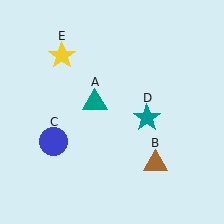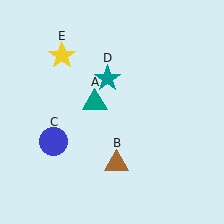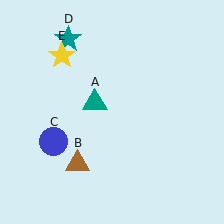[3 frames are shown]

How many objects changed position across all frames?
2 objects changed position: brown triangle (object B), teal star (object D).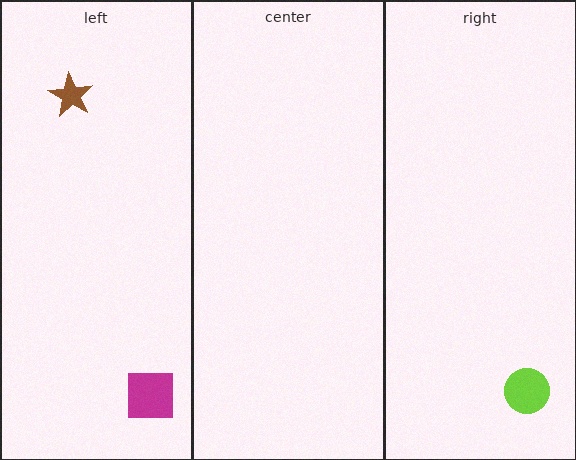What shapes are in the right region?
The lime circle.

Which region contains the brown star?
The left region.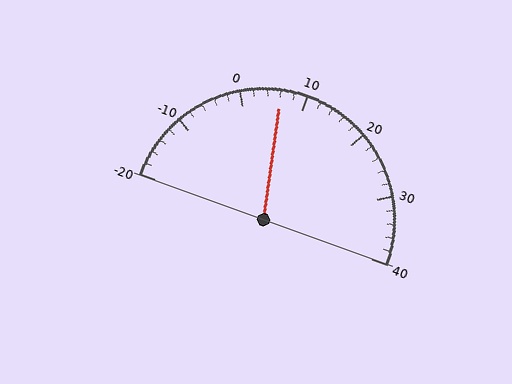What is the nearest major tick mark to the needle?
The nearest major tick mark is 10.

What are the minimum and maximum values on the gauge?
The gauge ranges from -20 to 40.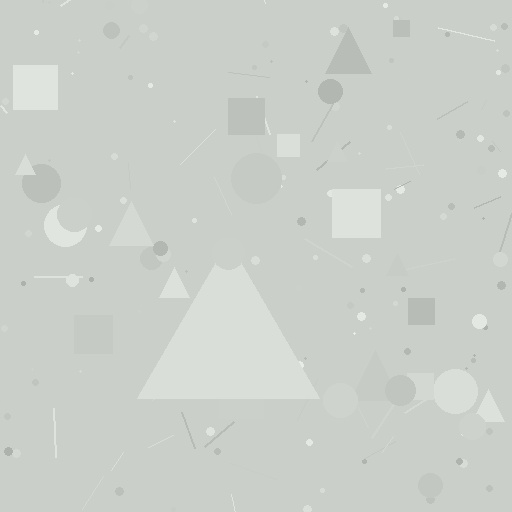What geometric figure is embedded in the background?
A triangle is embedded in the background.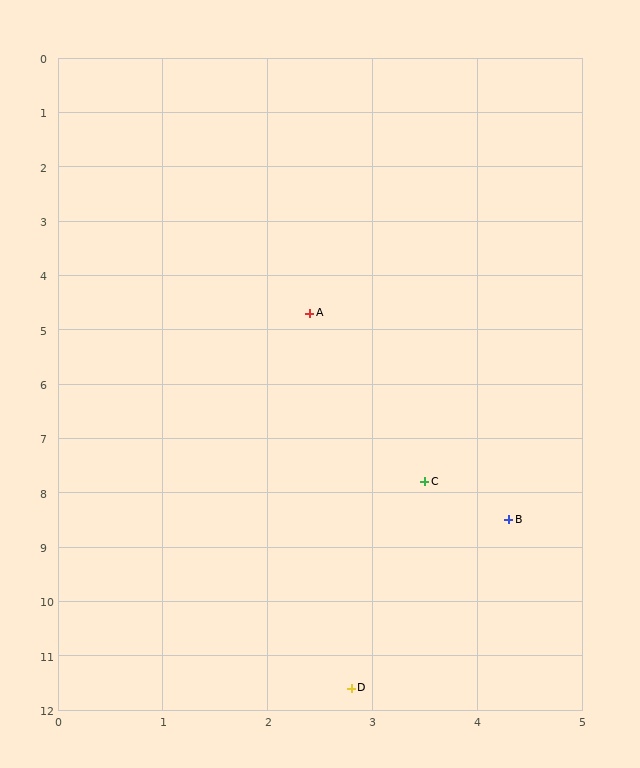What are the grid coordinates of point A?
Point A is at approximately (2.4, 4.7).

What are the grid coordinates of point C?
Point C is at approximately (3.5, 7.8).